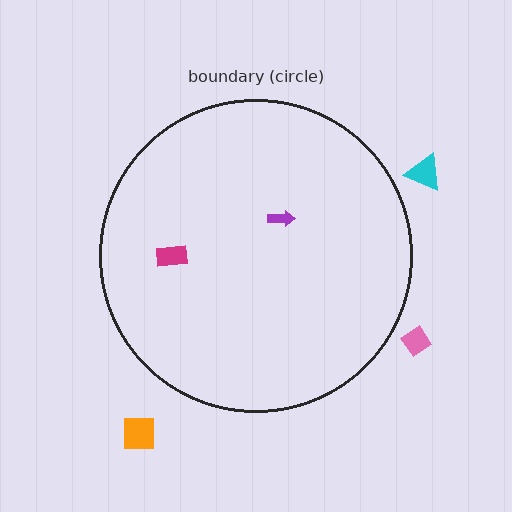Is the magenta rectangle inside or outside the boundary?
Inside.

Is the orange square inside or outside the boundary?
Outside.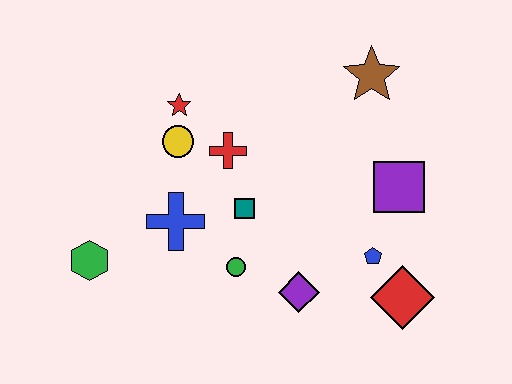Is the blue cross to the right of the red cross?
No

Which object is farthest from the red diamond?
The green hexagon is farthest from the red diamond.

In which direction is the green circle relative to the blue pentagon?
The green circle is to the left of the blue pentagon.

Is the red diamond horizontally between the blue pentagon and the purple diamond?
No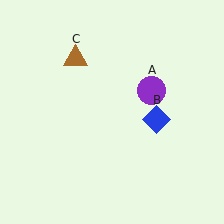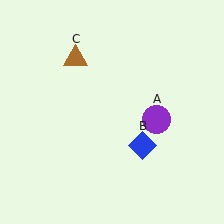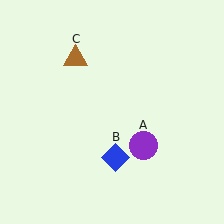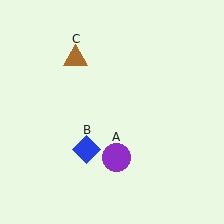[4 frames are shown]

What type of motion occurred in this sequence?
The purple circle (object A), blue diamond (object B) rotated clockwise around the center of the scene.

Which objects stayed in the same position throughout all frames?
Brown triangle (object C) remained stationary.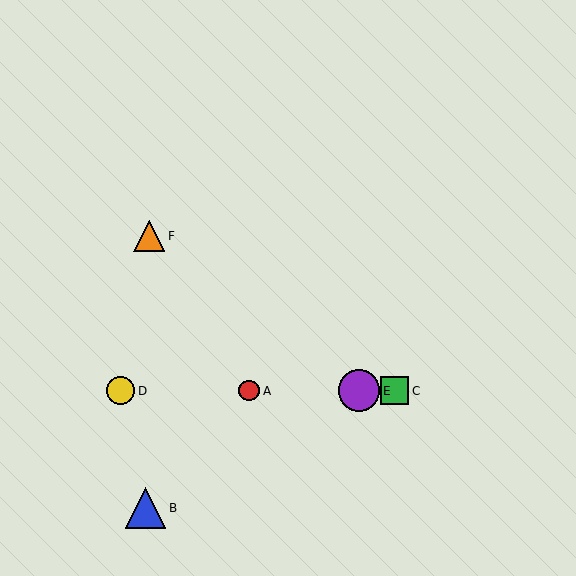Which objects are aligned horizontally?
Objects A, C, D, E are aligned horizontally.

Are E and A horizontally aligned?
Yes, both are at y≈391.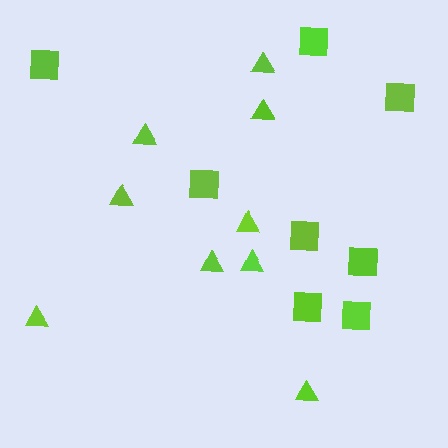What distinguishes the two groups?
There are 2 groups: one group of triangles (9) and one group of squares (8).